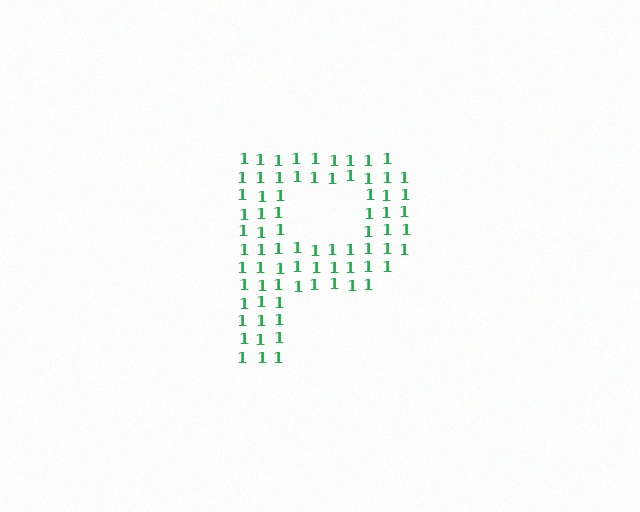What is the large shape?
The large shape is the letter P.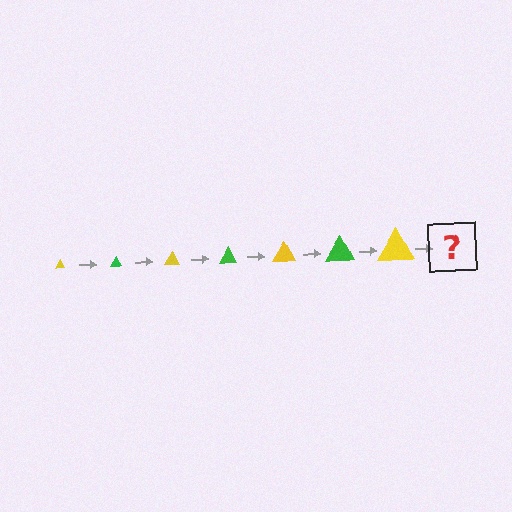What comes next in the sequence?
The next element should be a green triangle, larger than the previous one.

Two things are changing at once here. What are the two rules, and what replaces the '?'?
The two rules are that the triangle grows larger each step and the color cycles through yellow and green. The '?' should be a green triangle, larger than the previous one.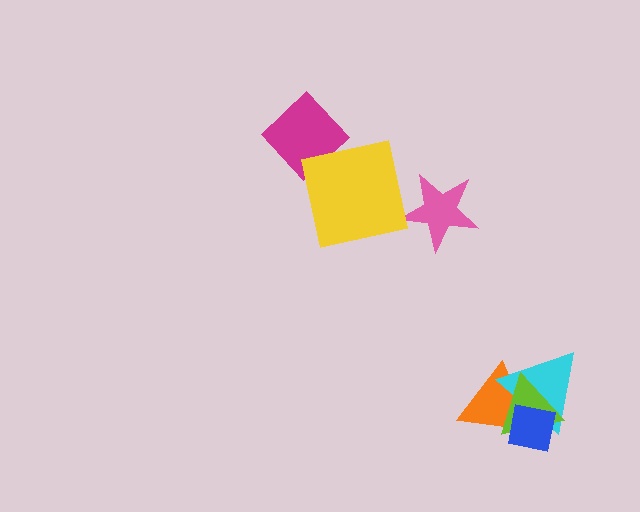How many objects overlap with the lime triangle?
3 objects overlap with the lime triangle.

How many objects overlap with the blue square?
3 objects overlap with the blue square.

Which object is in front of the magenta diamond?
The yellow square is in front of the magenta diamond.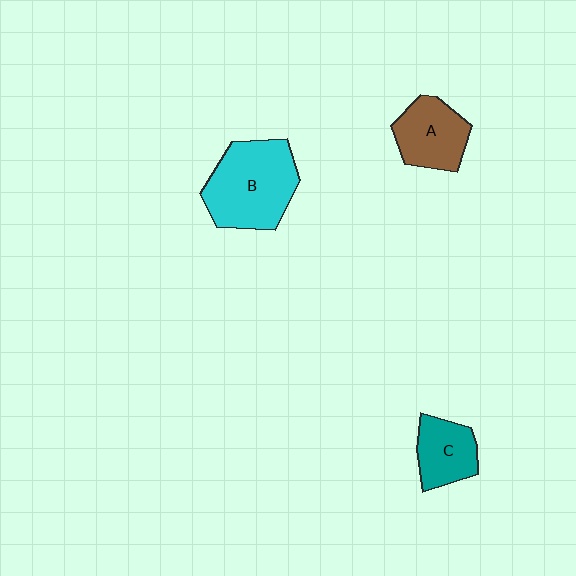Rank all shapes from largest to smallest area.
From largest to smallest: B (cyan), A (brown), C (teal).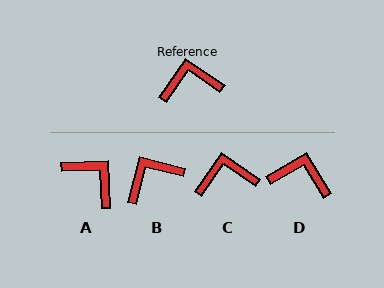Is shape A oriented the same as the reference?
No, it is off by about 53 degrees.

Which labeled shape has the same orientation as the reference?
C.